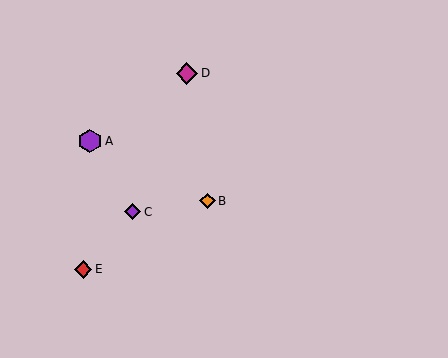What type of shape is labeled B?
Shape B is an orange diamond.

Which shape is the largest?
The purple hexagon (labeled A) is the largest.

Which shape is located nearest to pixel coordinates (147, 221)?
The purple diamond (labeled C) at (133, 212) is nearest to that location.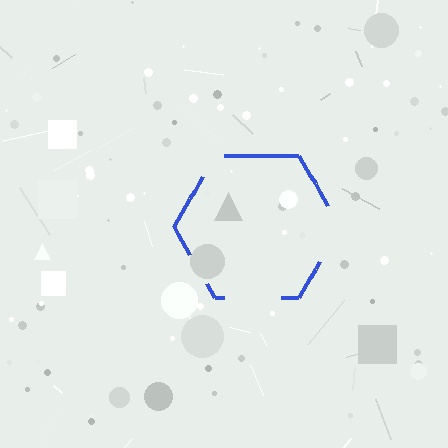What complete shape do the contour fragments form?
The contour fragments form a hexagon.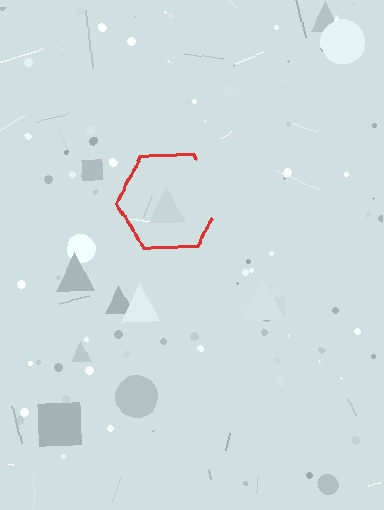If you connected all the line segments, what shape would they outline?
They would outline a hexagon.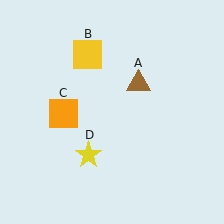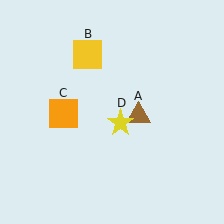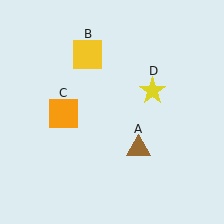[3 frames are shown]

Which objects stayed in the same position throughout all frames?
Yellow square (object B) and orange square (object C) remained stationary.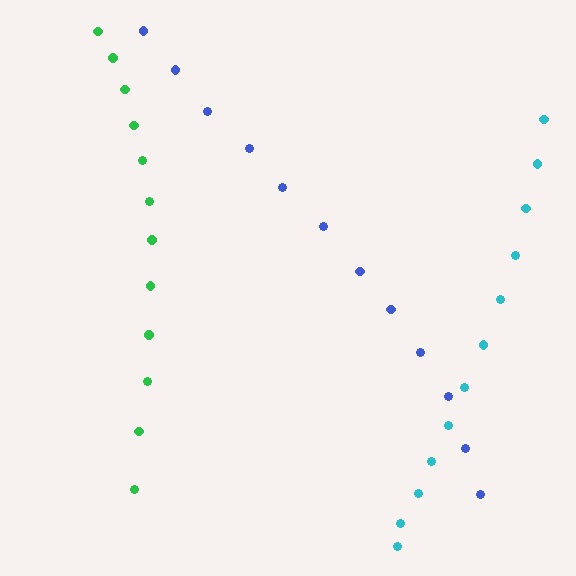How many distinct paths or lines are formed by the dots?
There are 3 distinct paths.